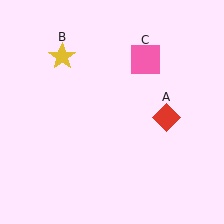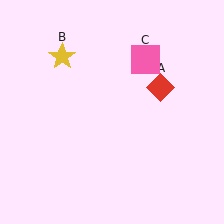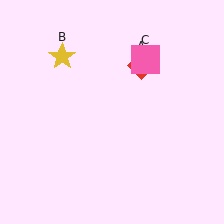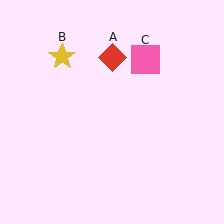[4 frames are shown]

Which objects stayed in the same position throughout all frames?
Yellow star (object B) and pink square (object C) remained stationary.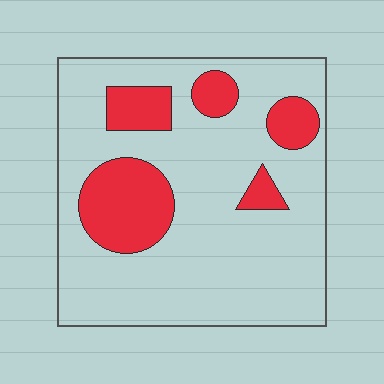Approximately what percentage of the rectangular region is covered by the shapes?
Approximately 20%.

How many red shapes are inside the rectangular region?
5.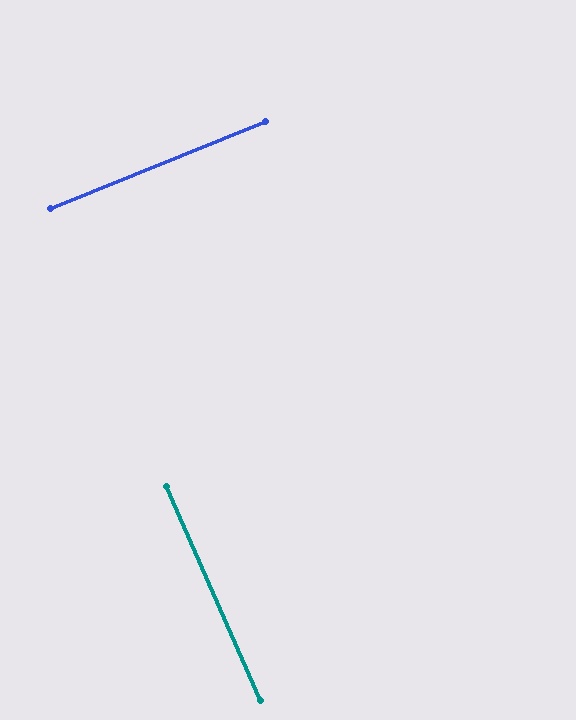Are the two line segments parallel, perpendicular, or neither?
Perpendicular — they meet at approximately 88°.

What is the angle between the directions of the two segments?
Approximately 88 degrees.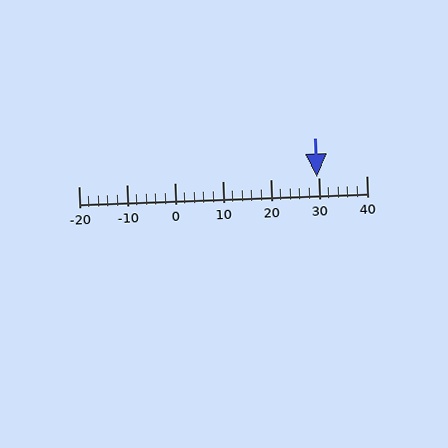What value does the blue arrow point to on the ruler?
The blue arrow points to approximately 30.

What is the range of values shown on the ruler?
The ruler shows values from -20 to 40.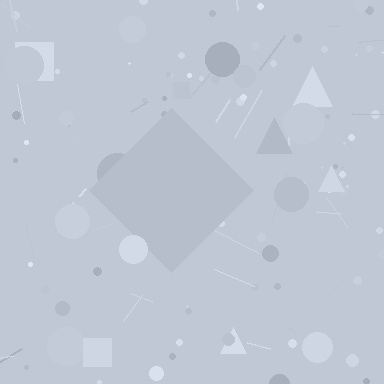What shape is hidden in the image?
A diamond is hidden in the image.